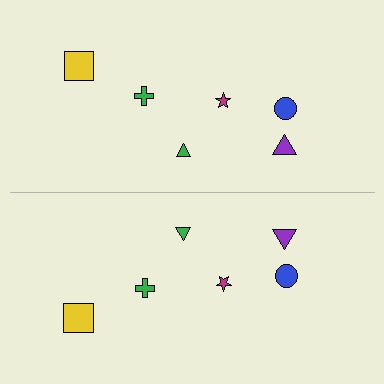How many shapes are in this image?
There are 12 shapes in this image.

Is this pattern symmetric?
Yes, this pattern has bilateral (reflection) symmetry.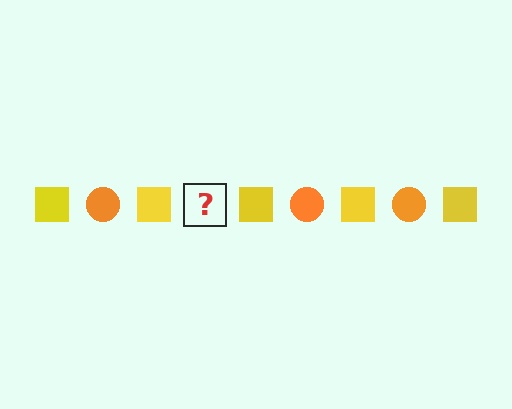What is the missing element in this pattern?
The missing element is an orange circle.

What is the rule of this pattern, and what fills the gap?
The rule is that the pattern alternates between yellow square and orange circle. The gap should be filled with an orange circle.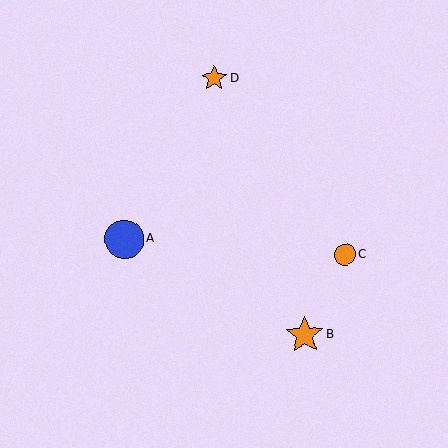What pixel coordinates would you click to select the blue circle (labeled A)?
Click at (124, 239) to select the blue circle A.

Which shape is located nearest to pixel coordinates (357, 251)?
The orange circle (labeled C) at (345, 254) is nearest to that location.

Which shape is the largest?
The blue circle (labeled A) is the largest.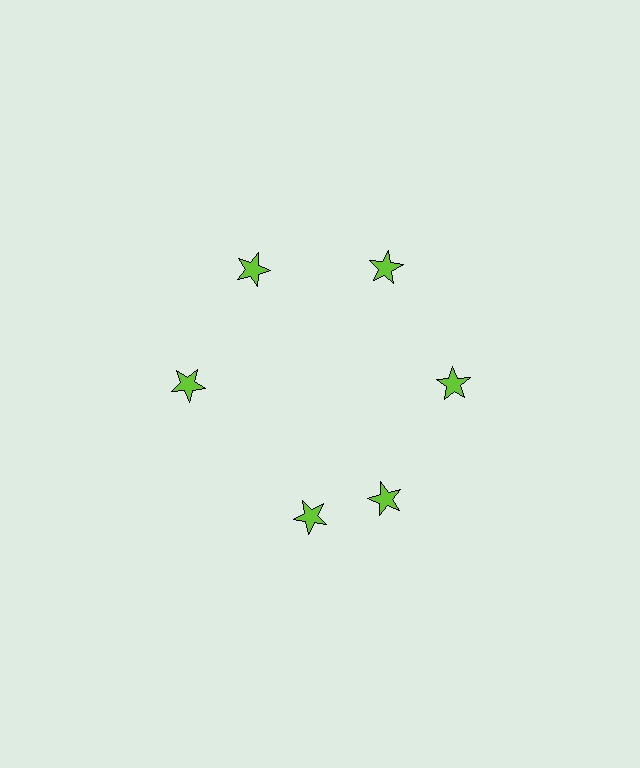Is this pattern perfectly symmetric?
No. The 6 lime stars are arranged in a ring, but one element near the 7 o'clock position is rotated out of alignment along the ring, breaking the 6-fold rotational symmetry.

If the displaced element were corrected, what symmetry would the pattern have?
It would have 6-fold rotational symmetry — the pattern would map onto itself every 60 degrees.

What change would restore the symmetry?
The symmetry would be restored by rotating it back into even spacing with its neighbors so that all 6 stars sit at equal angles and equal distance from the center.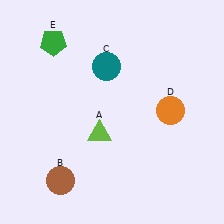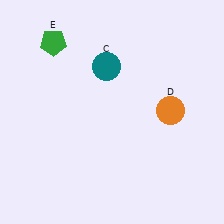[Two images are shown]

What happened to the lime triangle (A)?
The lime triangle (A) was removed in Image 2. It was in the bottom-left area of Image 1.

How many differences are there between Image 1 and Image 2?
There are 2 differences between the two images.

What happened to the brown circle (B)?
The brown circle (B) was removed in Image 2. It was in the bottom-left area of Image 1.